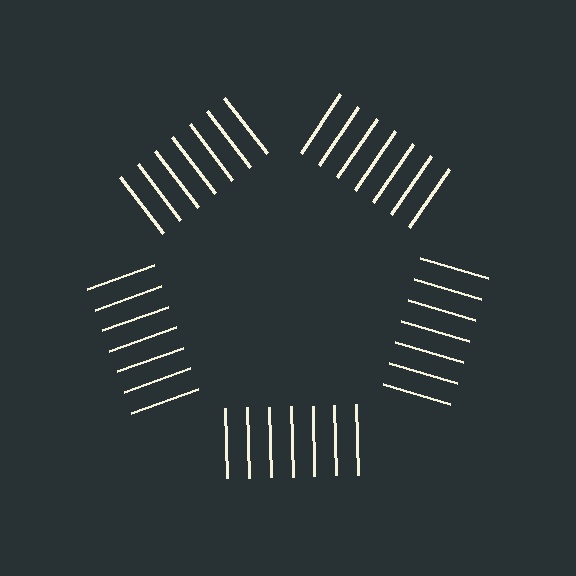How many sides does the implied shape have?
5 sides — the line-ends trace a pentagon.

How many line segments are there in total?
35 — 7 along each of the 5 edges.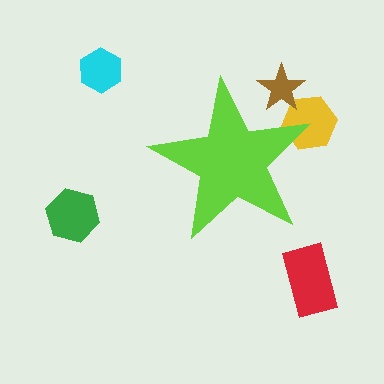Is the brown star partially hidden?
Yes, the brown star is partially hidden behind the lime star.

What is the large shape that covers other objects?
A lime star.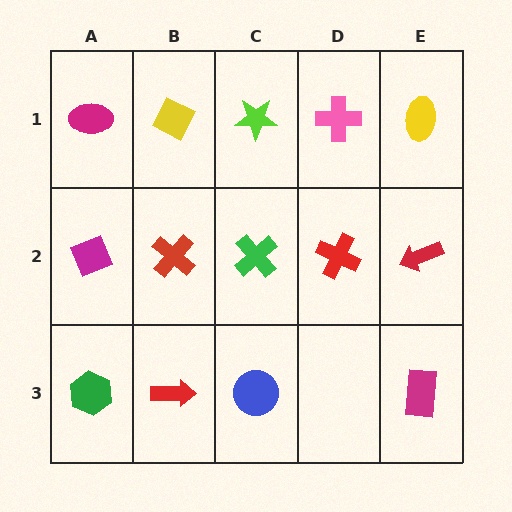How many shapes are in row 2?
5 shapes.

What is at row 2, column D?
A red cross.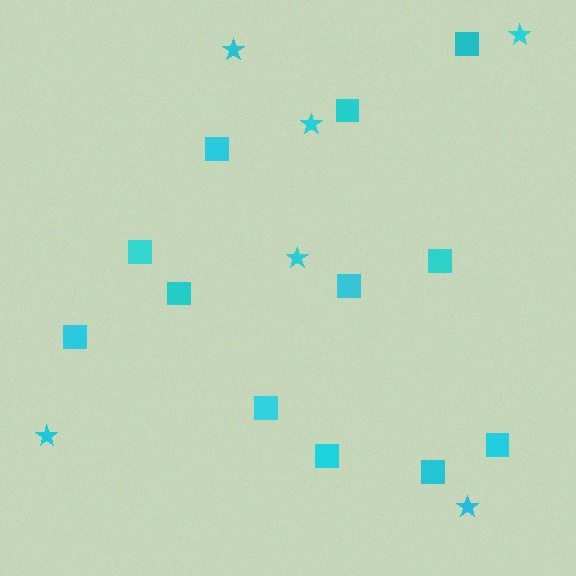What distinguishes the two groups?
There are 2 groups: one group of stars (6) and one group of squares (12).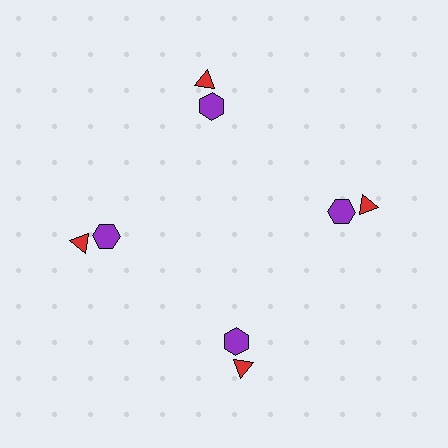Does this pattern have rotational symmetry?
Yes, this pattern has 4-fold rotational symmetry. It looks the same after rotating 90 degrees around the center.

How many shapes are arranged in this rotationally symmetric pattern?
There are 8 shapes, arranged in 4 groups of 2.